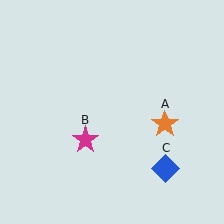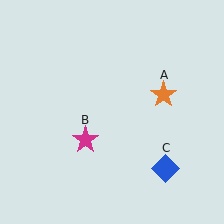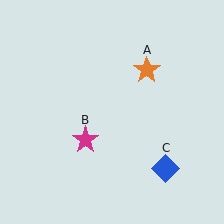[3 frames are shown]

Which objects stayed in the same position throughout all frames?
Magenta star (object B) and blue diamond (object C) remained stationary.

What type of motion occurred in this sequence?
The orange star (object A) rotated counterclockwise around the center of the scene.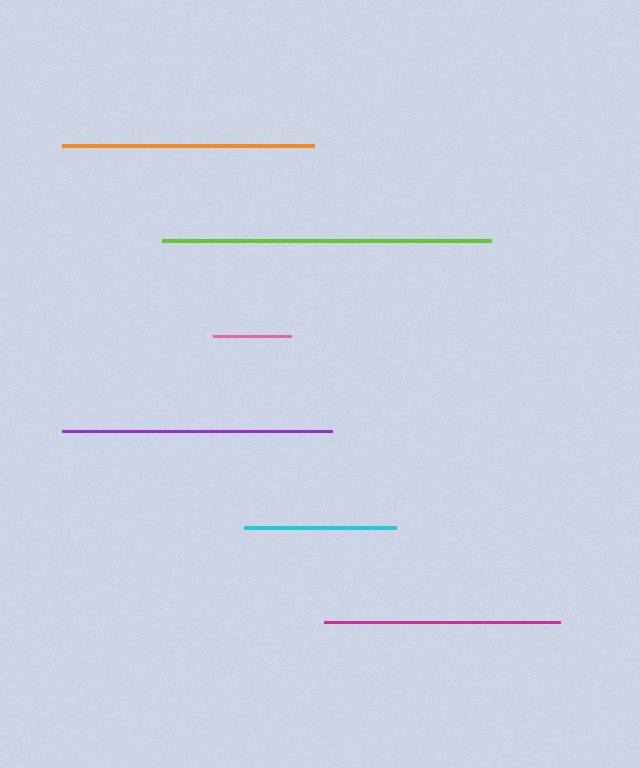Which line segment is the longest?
The lime line is the longest at approximately 329 pixels.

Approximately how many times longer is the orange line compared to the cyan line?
The orange line is approximately 1.7 times the length of the cyan line.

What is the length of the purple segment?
The purple segment is approximately 271 pixels long.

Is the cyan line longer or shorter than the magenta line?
The magenta line is longer than the cyan line.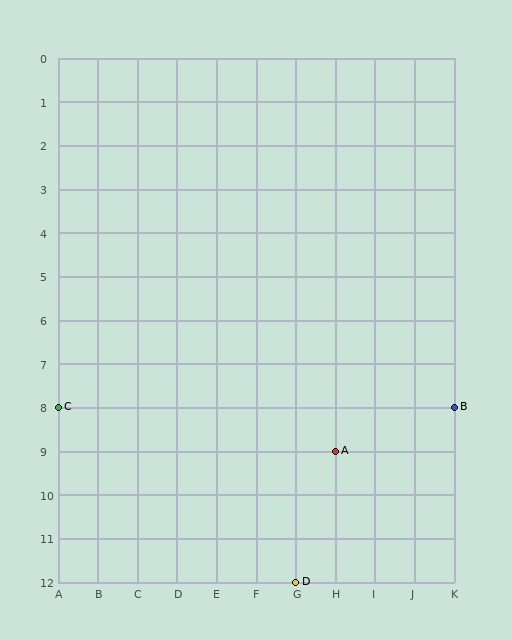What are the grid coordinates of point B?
Point B is at grid coordinates (K, 8).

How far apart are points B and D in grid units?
Points B and D are 4 columns and 4 rows apart (about 5.7 grid units diagonally).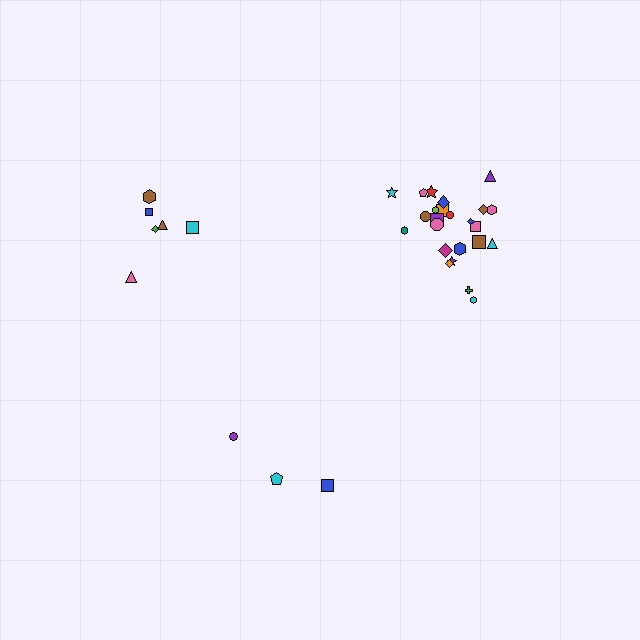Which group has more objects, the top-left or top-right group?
The top-right group.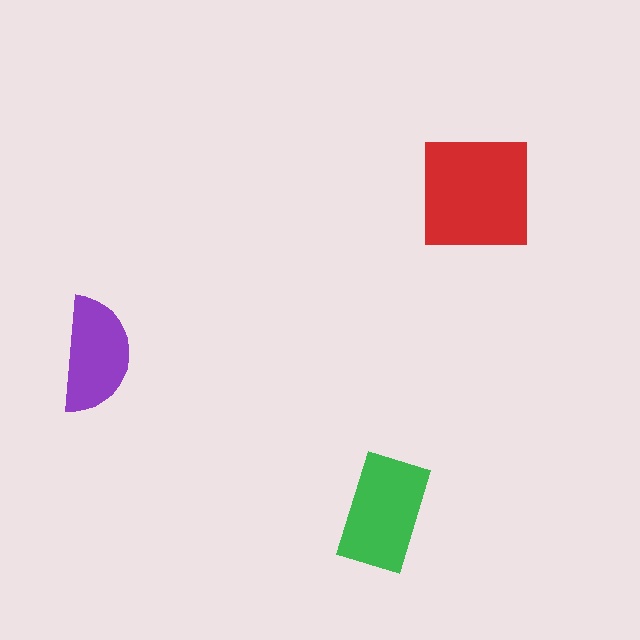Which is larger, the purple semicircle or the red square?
The red square.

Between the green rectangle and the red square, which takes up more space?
The red square.